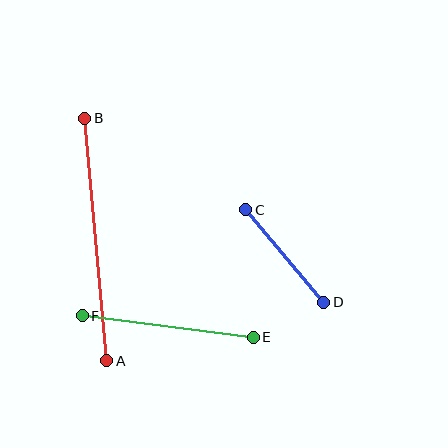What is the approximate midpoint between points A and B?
The midpoint is at approximately (96, 239) pixels.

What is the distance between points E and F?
The distance is approximately 172 pixels.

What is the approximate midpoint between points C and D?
The midpoint is at approximately (285, 256) pixels.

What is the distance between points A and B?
The distance is approximately 244 pixels.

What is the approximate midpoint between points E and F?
The midpoint is at approximately (168, 327) pixels.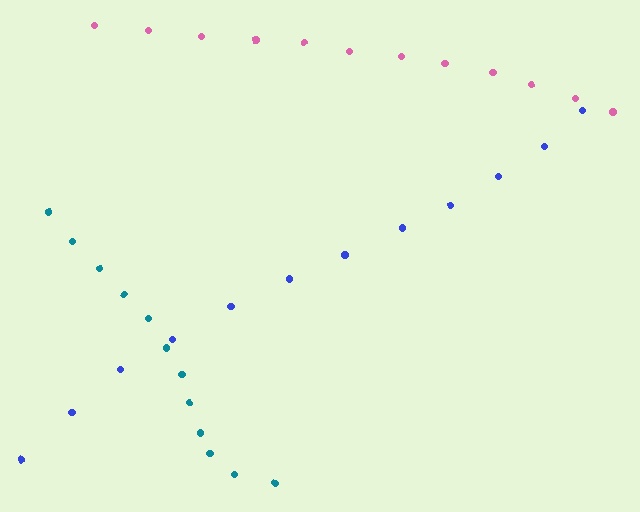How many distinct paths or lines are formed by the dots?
There are 3 distinct paths.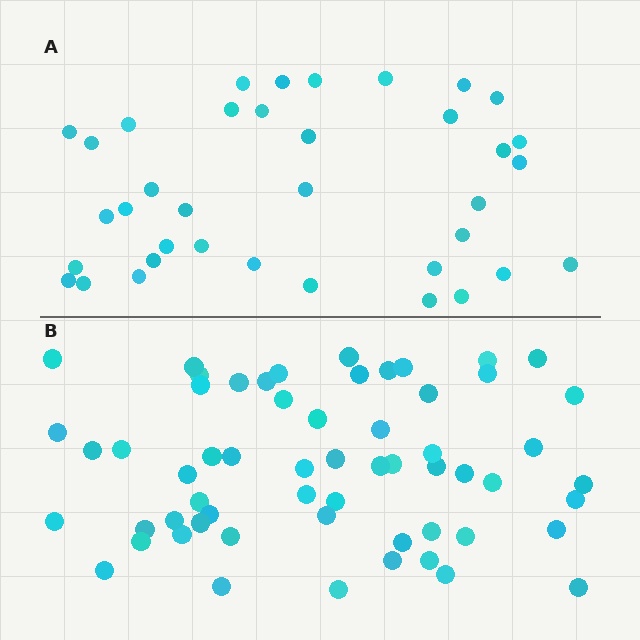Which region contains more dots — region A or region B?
Region B (the bottom region) has more dots.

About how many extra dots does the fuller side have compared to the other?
Region B has approximately 20 more dots than region A.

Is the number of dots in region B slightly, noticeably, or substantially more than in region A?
Region B has substantially more. The ratio is roughly 1.6 to 1.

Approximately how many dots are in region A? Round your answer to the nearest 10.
About 40 dots. (The exact count is 37, which rounds to 40.)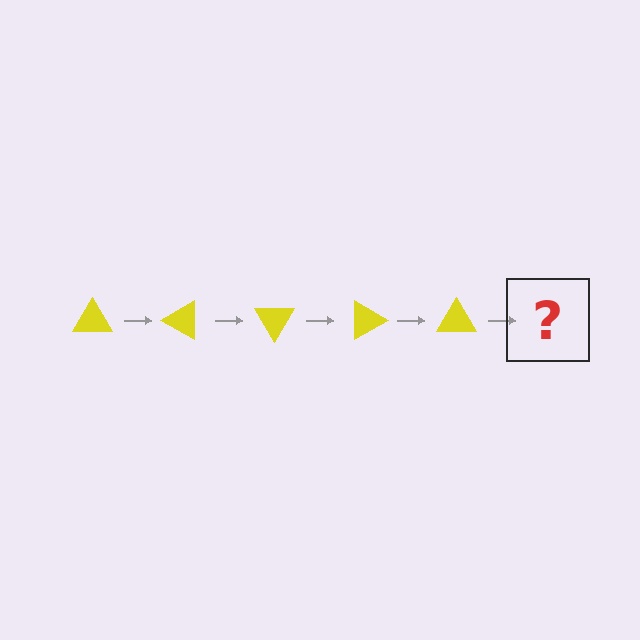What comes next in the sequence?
The next element should be a yellow triangle rotated 150 degrees.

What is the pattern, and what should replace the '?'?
The pattern is that the triangle rotates 30 degrees each step. The '?' should be a yellow triangle rotated 150 degrees.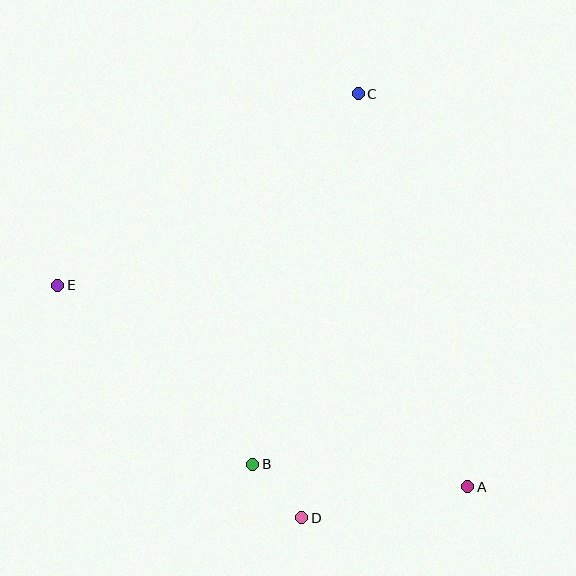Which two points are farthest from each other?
Points A and E are farthest from each other.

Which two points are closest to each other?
Points B and D are closest to each other.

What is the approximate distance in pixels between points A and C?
The distance between A and C is approximately 408 pixels.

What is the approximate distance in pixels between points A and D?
The distance between A and D is approximately 169 pixels.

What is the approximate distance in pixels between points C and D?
The distance between C and D is approximately 428 pixels.